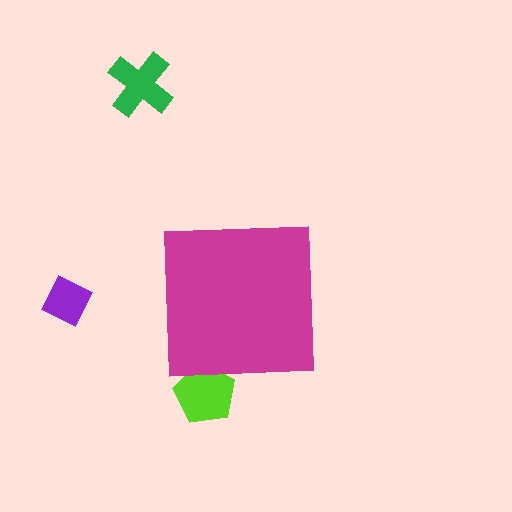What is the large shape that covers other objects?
A magenta square.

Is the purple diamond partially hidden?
No, the purple diamond is fully visible.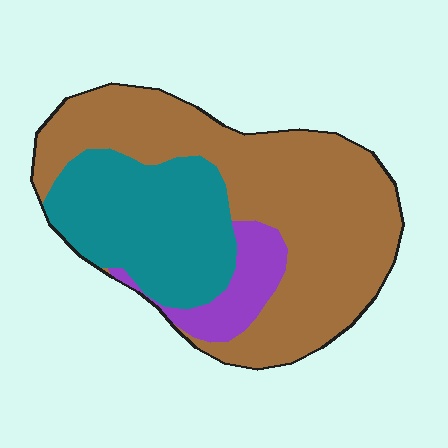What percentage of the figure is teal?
Teal covers 31% of the figure.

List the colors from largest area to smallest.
From largest to smallest: brown, teal, purple.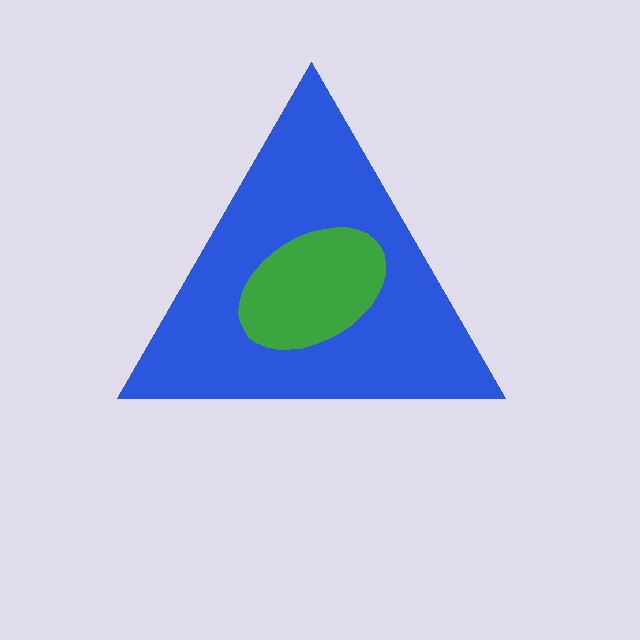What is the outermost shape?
The blue triangle.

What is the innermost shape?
The green ellipse.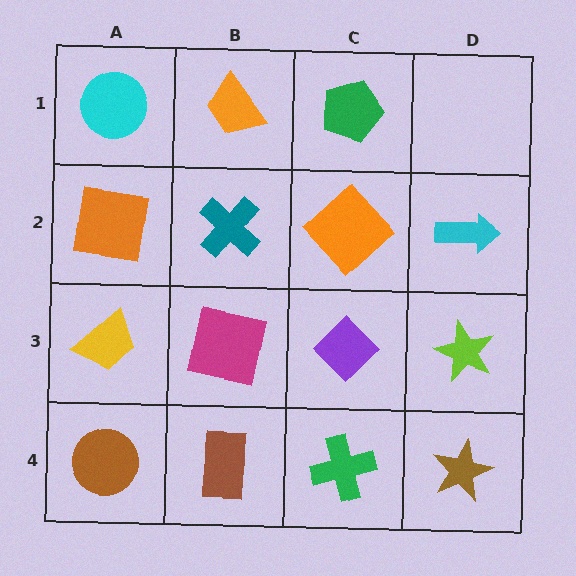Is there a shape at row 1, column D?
No, that cell is empty.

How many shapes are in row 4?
4 shapes.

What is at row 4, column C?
A green cross.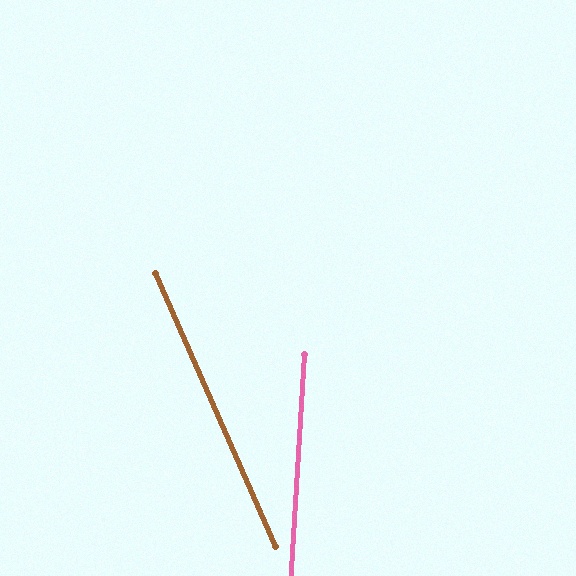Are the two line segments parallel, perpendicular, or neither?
Neither parallel nor perpendicular — they differ by about 27°.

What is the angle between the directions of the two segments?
Approximately 27 degrees.